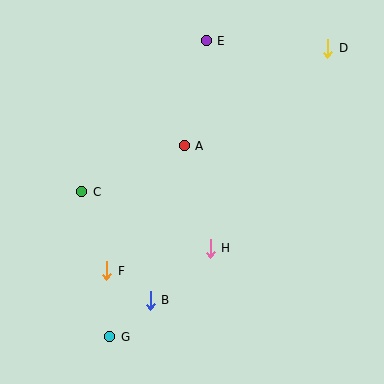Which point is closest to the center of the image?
Point A at (184, 146) is closest to the center.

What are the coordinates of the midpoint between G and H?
The midpoint between G and H is at (160, 292).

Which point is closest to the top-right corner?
Point D is closest to the top-right corner.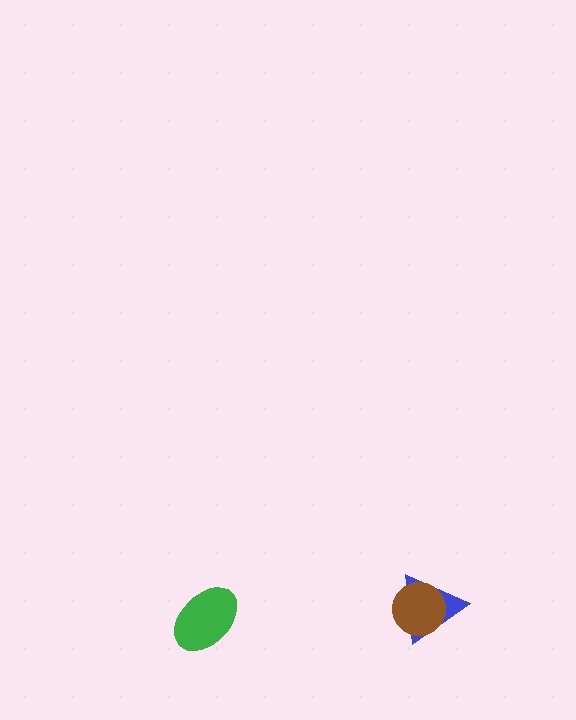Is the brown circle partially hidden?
No, no other shape covers it.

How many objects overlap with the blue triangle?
1 object overlaps with the blue triangle.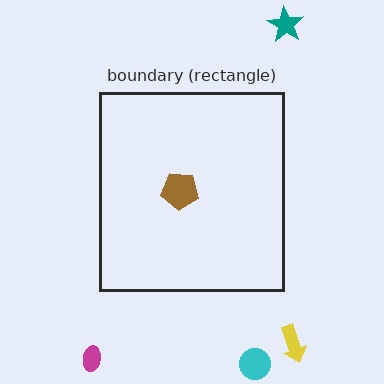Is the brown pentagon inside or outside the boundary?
Inside.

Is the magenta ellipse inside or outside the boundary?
Outside.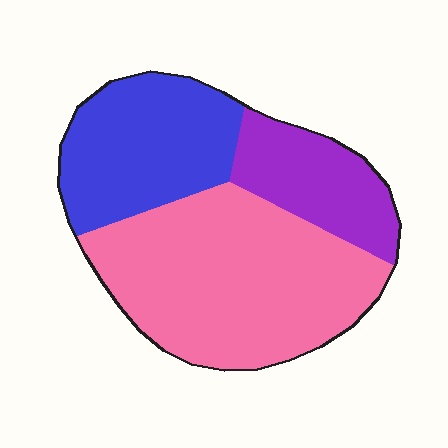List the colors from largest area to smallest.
From largest to smallest: pink, blue, purple.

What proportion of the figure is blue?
Blue covers around 30% of the figure.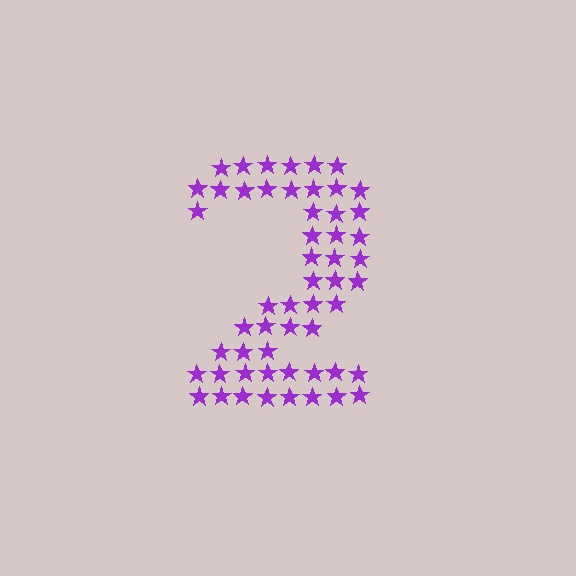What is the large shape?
The large shape is the digit 2.